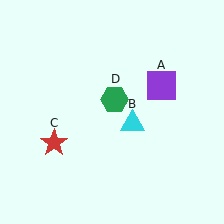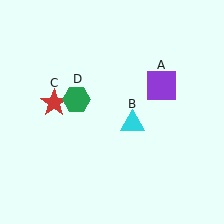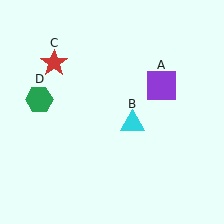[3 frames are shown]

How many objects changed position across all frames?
2 objects changed position: red star (object C), green hexagon (object D).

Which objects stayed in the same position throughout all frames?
Purple square (object A) and cyan triangle (object B) remained stationary.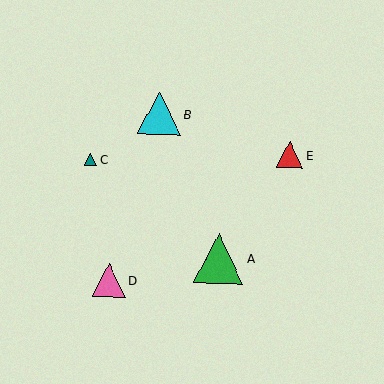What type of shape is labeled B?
Shape B is a cyan triangle.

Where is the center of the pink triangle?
The center of the pink triangle is at (109, 281).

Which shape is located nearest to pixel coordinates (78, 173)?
The teal triangle (labeled C) at (91, 160) is nearest to that location.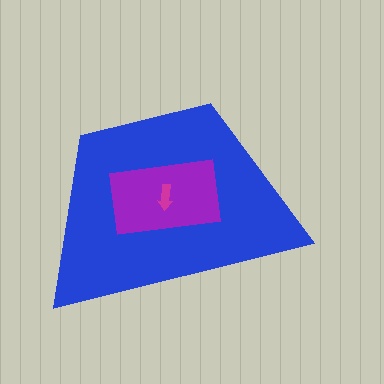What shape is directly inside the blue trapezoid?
The purple rectangle.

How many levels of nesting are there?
3.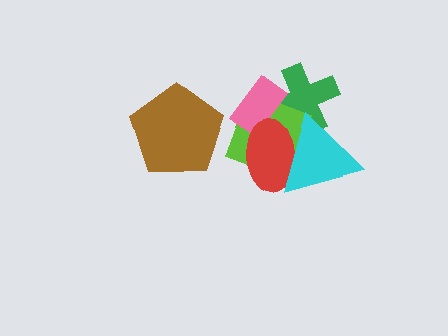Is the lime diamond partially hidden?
Yes, it is partially covered by another shape.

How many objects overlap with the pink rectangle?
3 objects overlap with the pink rectangle.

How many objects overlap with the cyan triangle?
3 objects overlap with the cyan triangle.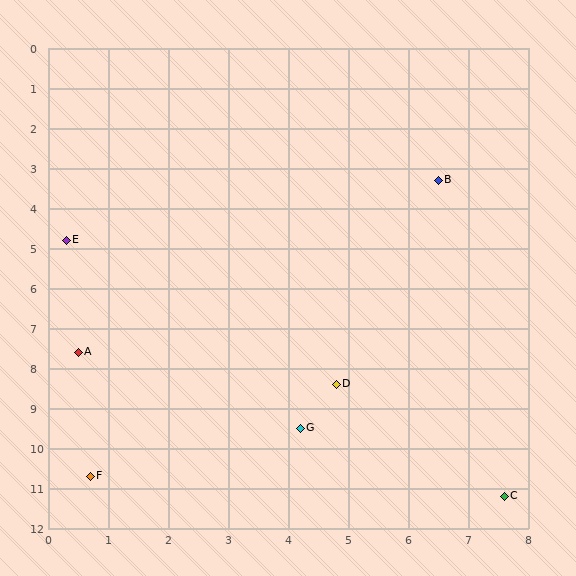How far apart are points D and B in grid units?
Points D and B are about 5.4 grid units apart.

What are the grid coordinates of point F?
Point F is at approximately (0.7, 10.7).